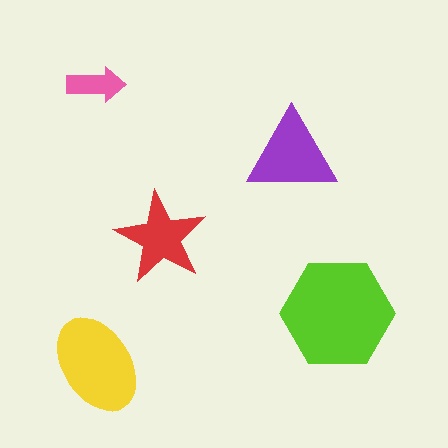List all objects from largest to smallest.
The lime hexagon, the yellow ellipse, the purple triangle, the red star, the pink arrow.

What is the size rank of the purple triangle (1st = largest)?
3rd.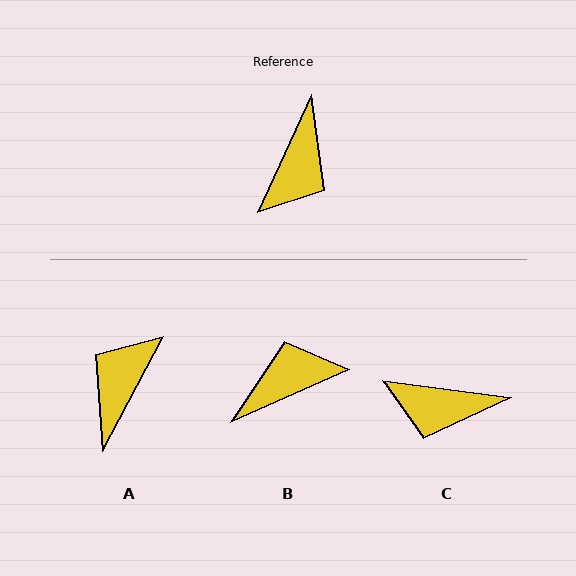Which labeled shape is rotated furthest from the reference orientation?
A, about 176 degrees away.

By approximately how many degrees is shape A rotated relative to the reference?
Approximately 176 degrees counter-clockwise.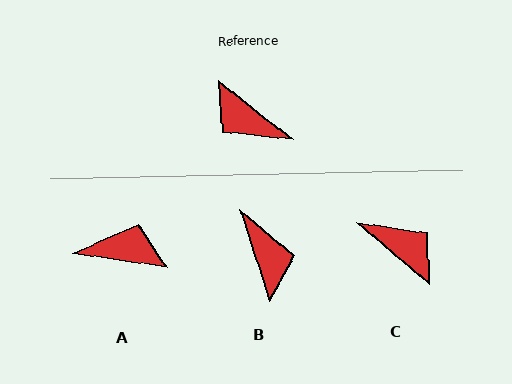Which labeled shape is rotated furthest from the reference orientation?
C, about 178 degrees away.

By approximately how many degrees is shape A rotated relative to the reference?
Approximately 150 degrees clockwise.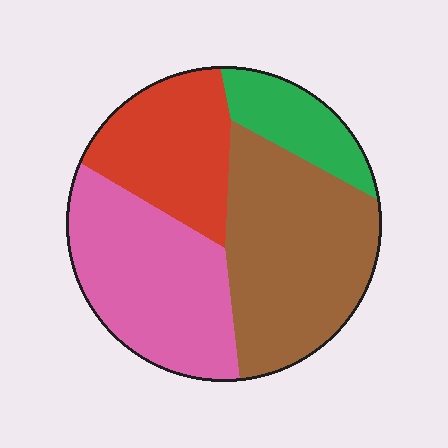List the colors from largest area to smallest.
From largest to smallest: brown, pink, red, green.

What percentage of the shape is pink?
Pink takes up about one third (1/3) of the shape.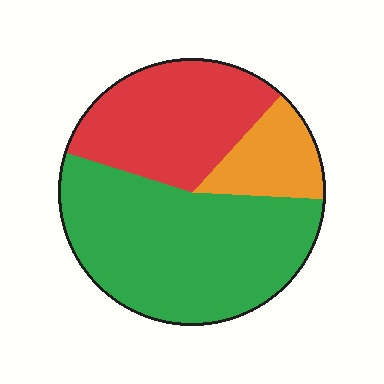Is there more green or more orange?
Green.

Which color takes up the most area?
Green, at roughly 55%.